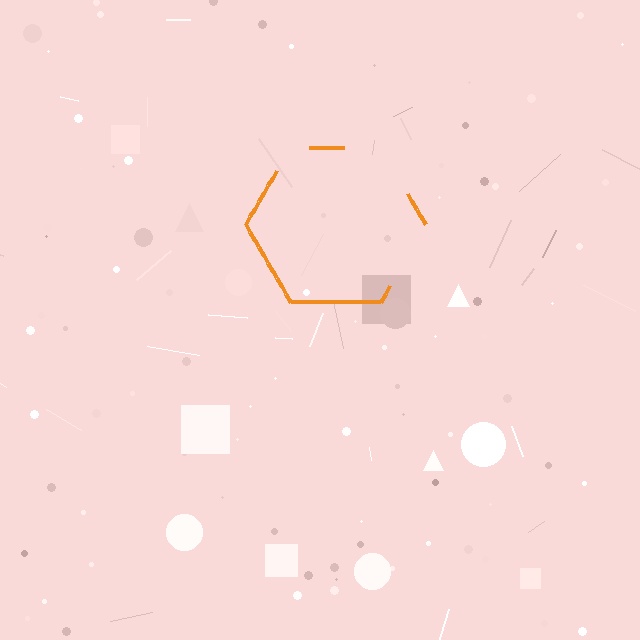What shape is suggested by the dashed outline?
The dashed outline suggests a hexagon.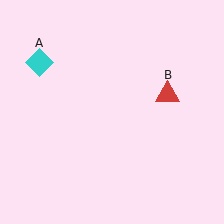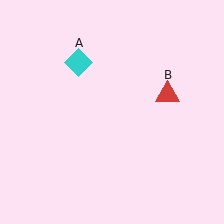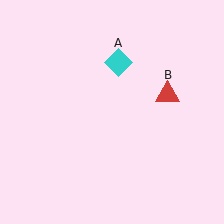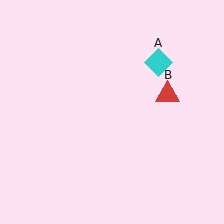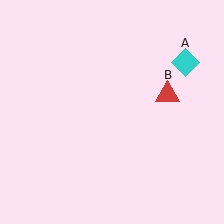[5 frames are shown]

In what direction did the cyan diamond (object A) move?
The cyan diamond (object A) moved right.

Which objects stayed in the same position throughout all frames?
Red triangle (object B) remained stationary.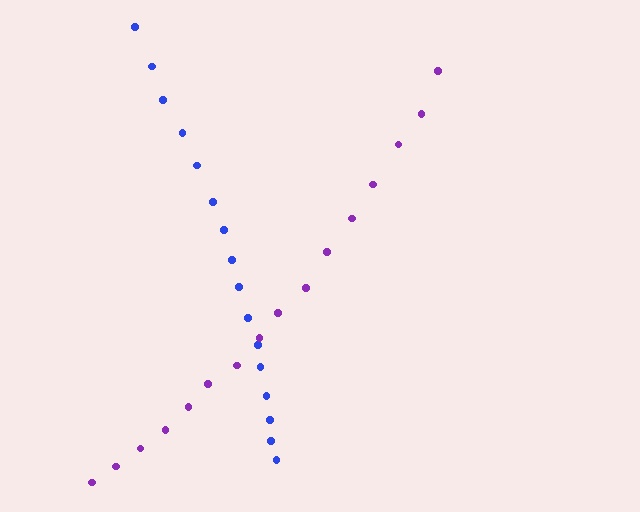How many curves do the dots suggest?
There are 2 distinct paths.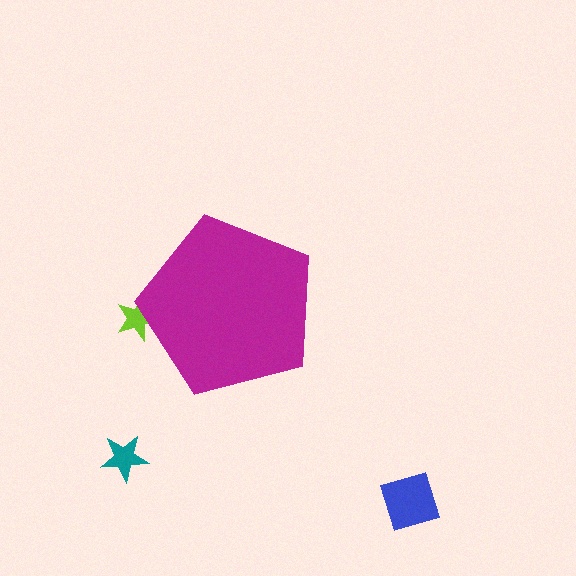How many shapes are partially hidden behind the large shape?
1 shape is partially hidden.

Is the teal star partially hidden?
No, the teal star is fully visible.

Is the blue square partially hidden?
No, the blue square is fully visible.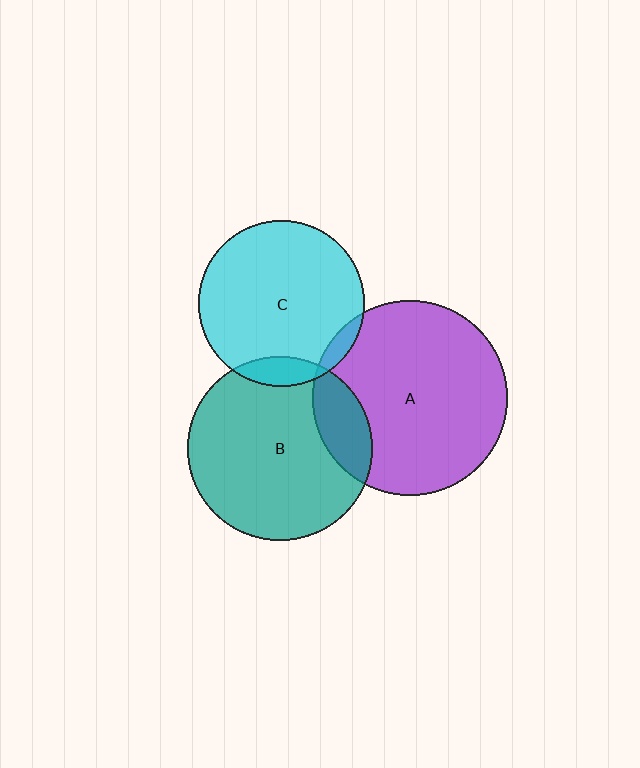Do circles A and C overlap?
Yes.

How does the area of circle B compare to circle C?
Approximately 1.2 times.